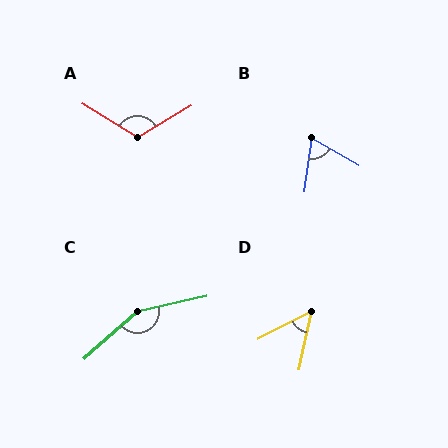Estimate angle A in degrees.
Approximately 118 degrees.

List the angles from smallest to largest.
D (50°), B (67°), A (118°), C (151°).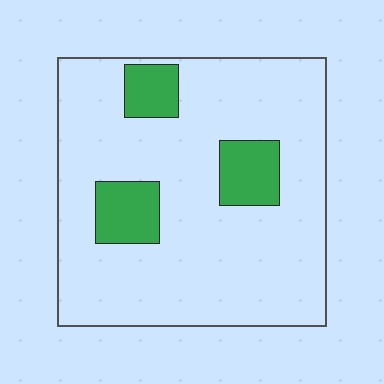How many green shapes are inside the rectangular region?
3.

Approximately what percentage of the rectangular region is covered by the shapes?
Approximately 15%.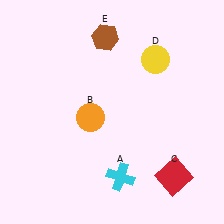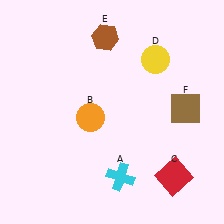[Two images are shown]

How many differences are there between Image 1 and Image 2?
There is 1 difference between the two images.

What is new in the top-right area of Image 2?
A brown square (F) was added in the top-right area of Image 2.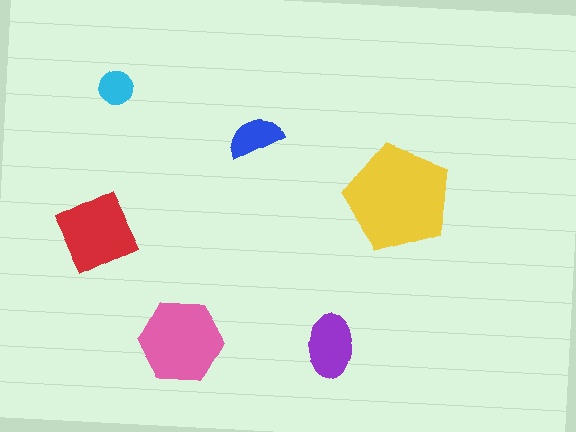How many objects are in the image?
There are 6 objects in the image.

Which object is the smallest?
The cyan circle.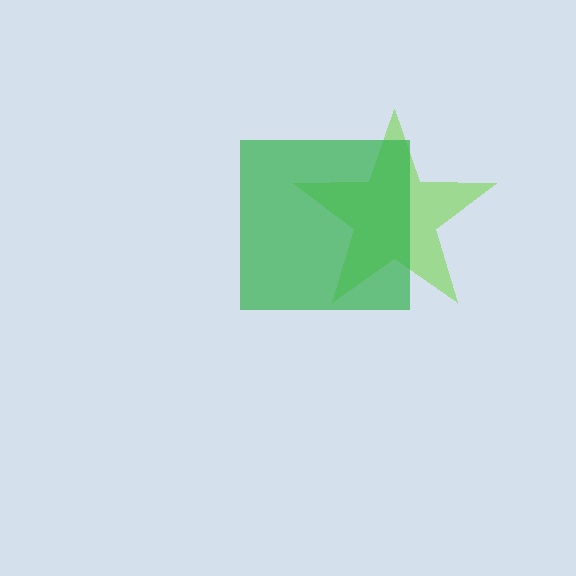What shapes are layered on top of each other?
The layered shapes are: a lime star, a green square.